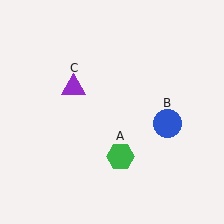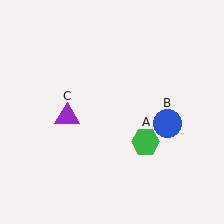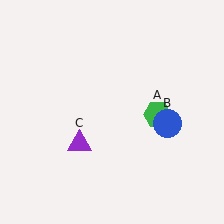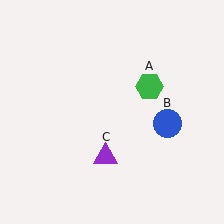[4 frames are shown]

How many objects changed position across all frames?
2 objects changed position: green hexagon (object A), purple triangle (object C).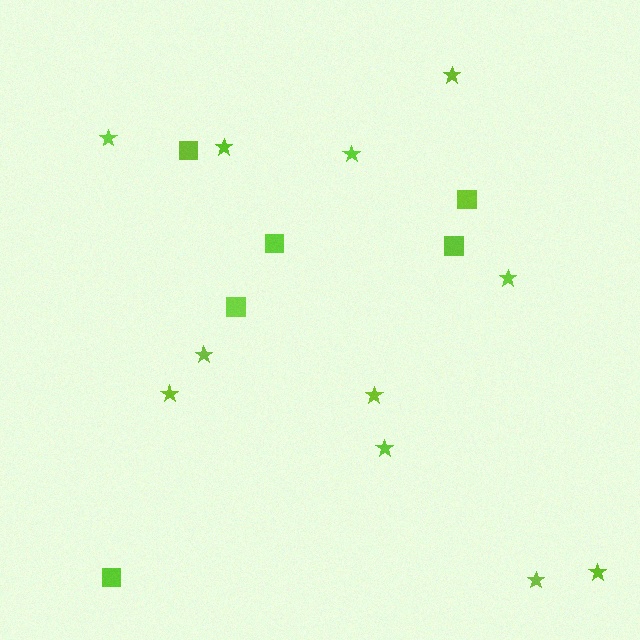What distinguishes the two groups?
There are 2 groups: one group of stars (11) and one group of squares (6).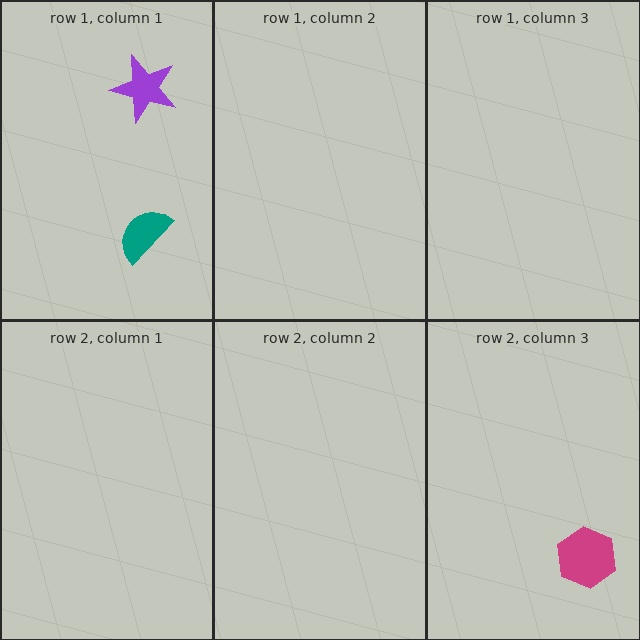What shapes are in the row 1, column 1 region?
The teal semicircle, the purple star.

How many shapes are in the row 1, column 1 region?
2.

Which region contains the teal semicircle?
The row 1, column 1 region.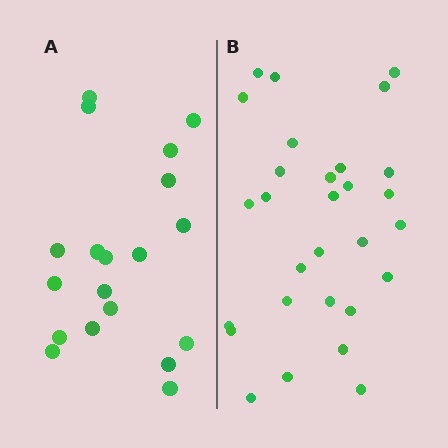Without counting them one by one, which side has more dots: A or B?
Region B (the right region) has more dots.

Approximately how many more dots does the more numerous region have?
Region B has roughly 10 or so more dots than region A.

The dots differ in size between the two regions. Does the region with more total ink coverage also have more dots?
No. Region A has more total ink coverage because its dots are larger, but region B actually contains more individual dots. Total area can be misleading — the number of items is what matters here.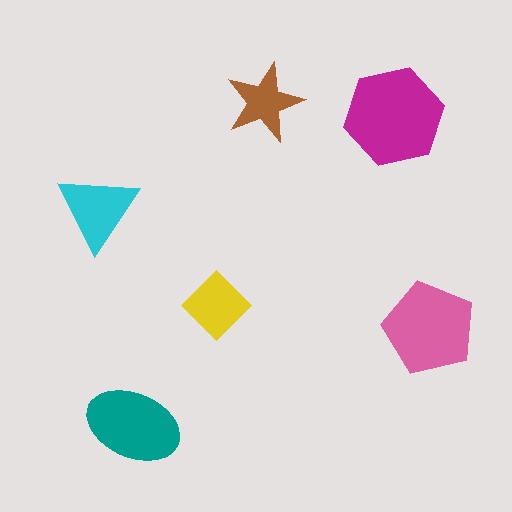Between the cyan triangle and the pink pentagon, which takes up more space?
The pink pentagon.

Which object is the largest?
The magenta hexagon.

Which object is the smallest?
The brown star.